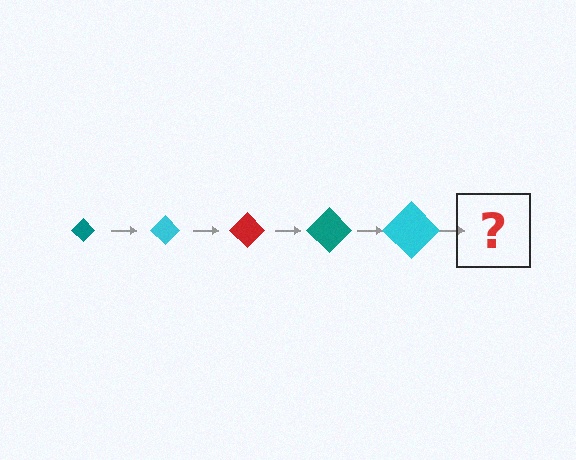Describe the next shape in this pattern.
It should be a red diamond, larger than the previous one.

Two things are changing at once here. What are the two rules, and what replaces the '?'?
The two rules are that the diamond grows larger each step and the color cycles through teal, cyan, and red. The '?' should be a red diamond, larger than the previous one.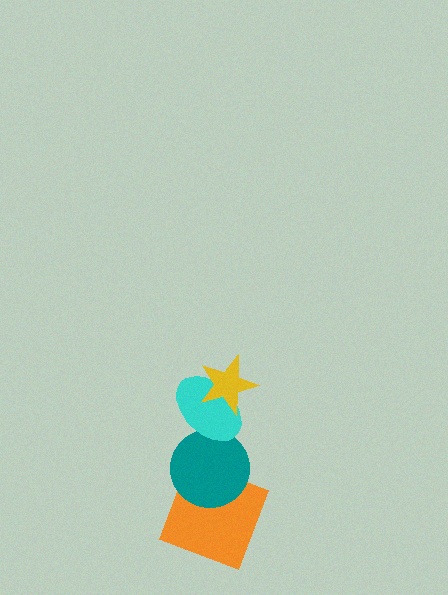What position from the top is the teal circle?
The teal circle is 3rd from the top.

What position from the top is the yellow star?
The yellow star is 1st from the top.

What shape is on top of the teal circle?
The cyan ellipse is on top of the teal circle.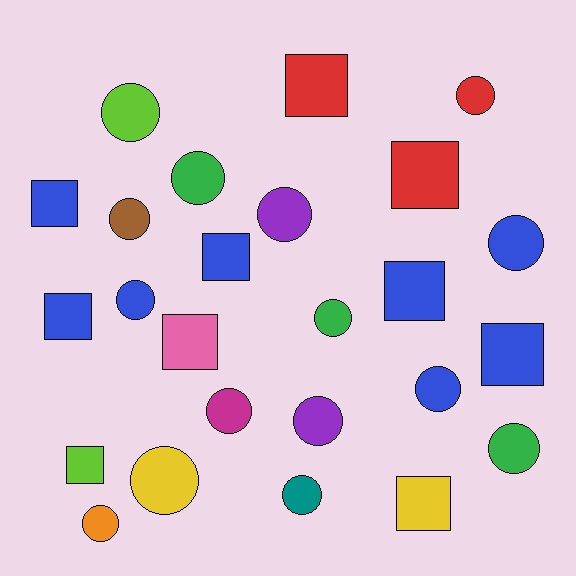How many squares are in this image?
There are 10 squares.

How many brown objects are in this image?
There is 1 brown object.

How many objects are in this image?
There are 25 objects.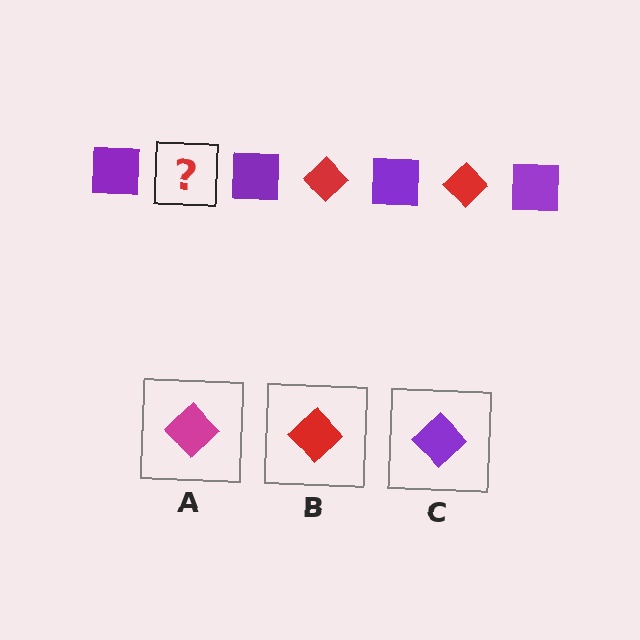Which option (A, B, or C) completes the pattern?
B.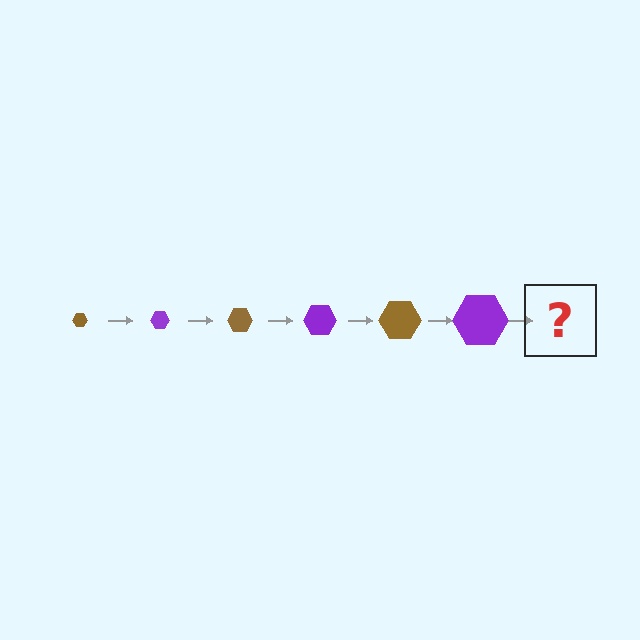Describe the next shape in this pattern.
It should be a brown hexagon, larger than the previous one.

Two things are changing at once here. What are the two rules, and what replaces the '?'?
The two rules are that the hexagon grows larger each step and the color cycles through brown and purple. The '?' should be a brown hexagon, larger than the previous one.